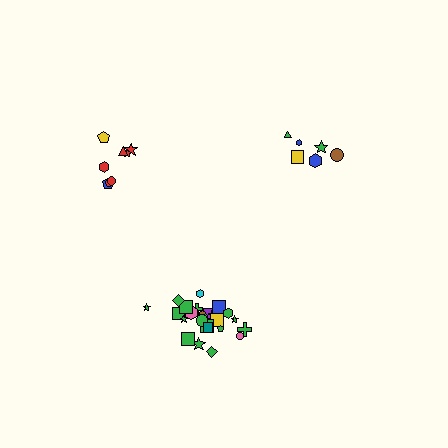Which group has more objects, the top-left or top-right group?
The top-left group.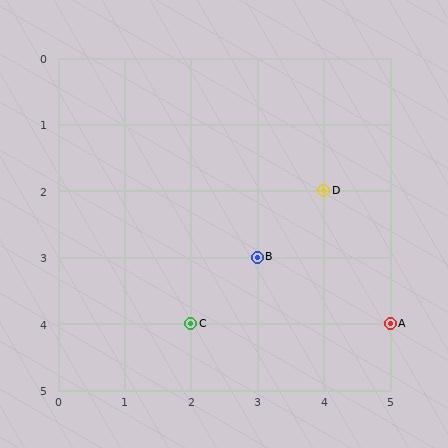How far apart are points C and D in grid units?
Points C and D are 2 columns and 2 rows apart (about 2.8 grid units diagonally).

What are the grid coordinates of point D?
Point D is at grid coordinates (4, 2).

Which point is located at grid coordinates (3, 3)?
Point B is at (3, 3).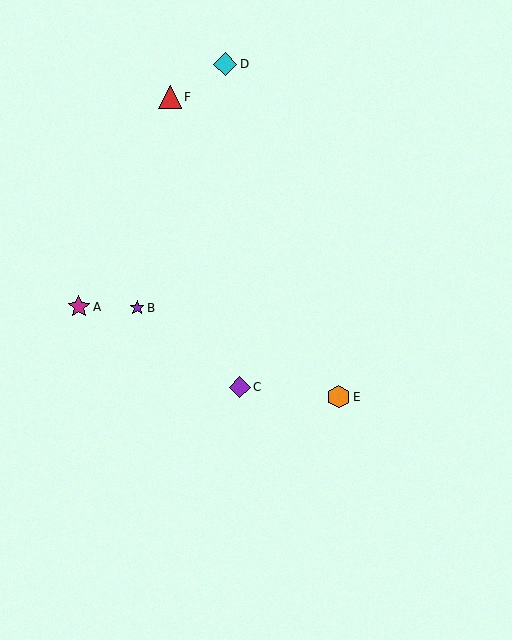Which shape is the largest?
The red triangle (labeled F) is the largest.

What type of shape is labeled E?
Shape E is an orange hexagon.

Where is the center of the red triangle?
The center of the red triangle is at (170, 97).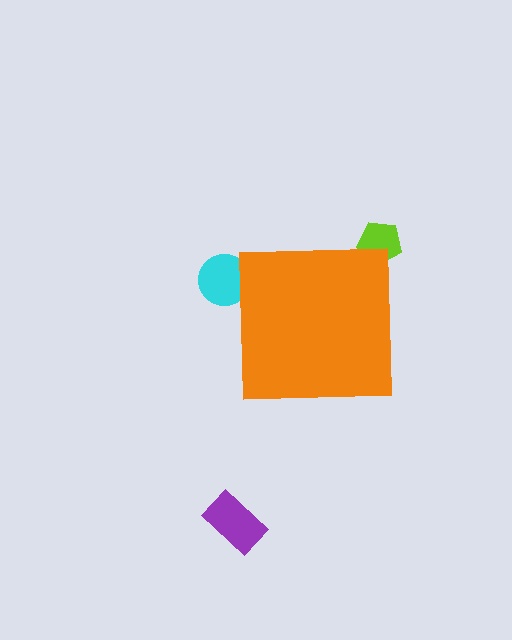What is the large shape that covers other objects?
An orange square.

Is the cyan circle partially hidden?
Yes, the cyan circle is partially hidden behind the orange square.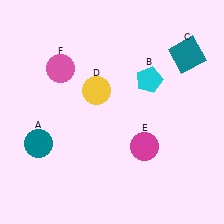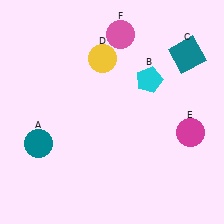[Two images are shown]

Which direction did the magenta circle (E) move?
The magenta circle (E) moved right.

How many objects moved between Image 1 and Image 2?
3 objects moved between the two images.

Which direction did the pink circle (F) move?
The pink circle (F) moved right.